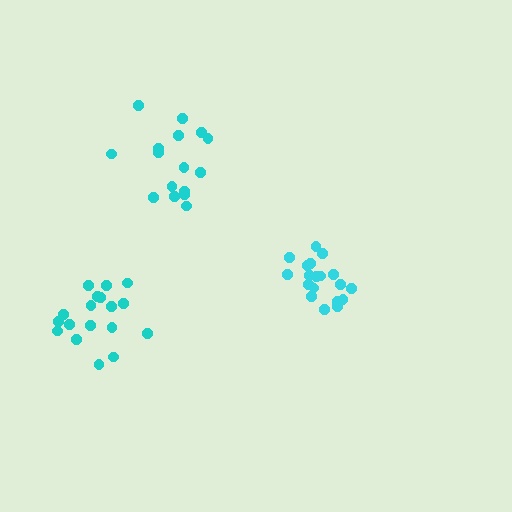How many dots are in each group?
Group 1: 19 dots, Group 2: 17 dots, Group 3: 18 dots (54 total).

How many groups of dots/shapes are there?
There are 3 groups.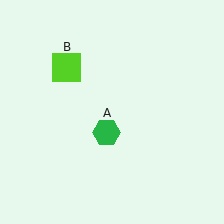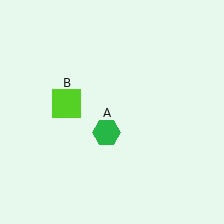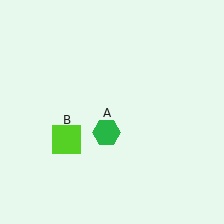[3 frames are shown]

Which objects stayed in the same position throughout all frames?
Green hexagon (object A) remained stationary.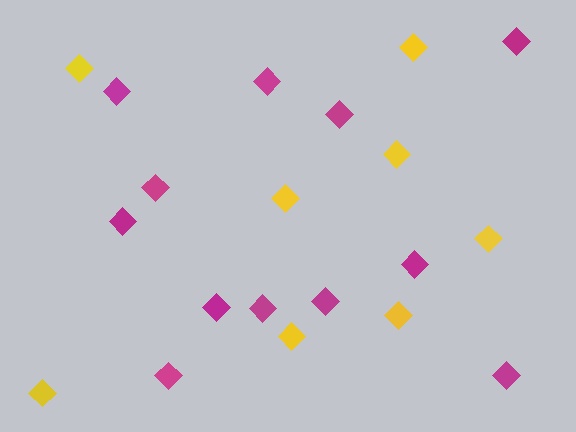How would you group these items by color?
There are 2 groups: one group of magenta diamonds (12) and one group of yellow diamonds (8).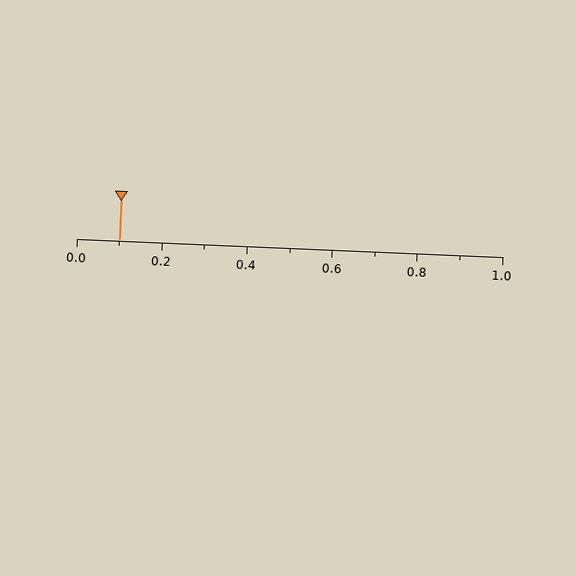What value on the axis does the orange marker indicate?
The marker indicates approximately 0.1.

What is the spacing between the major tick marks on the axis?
The major ticks are spaced 0.2 apart.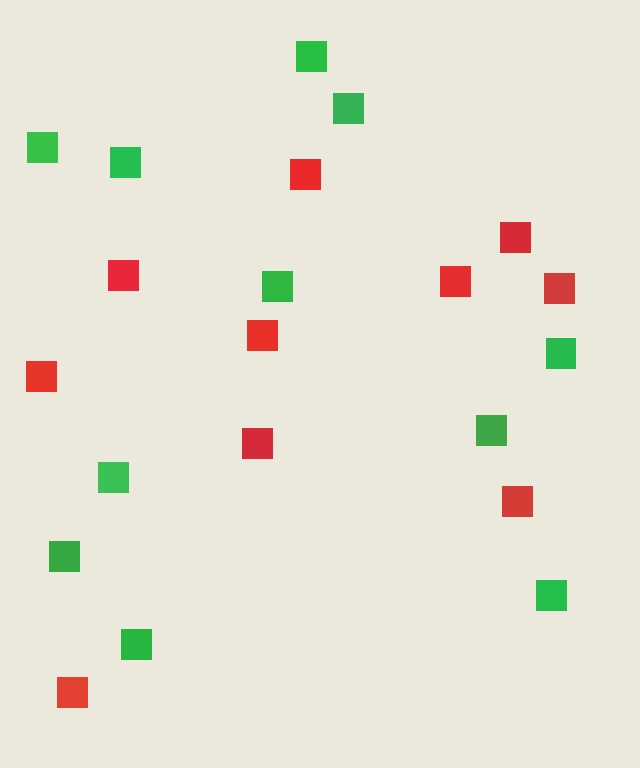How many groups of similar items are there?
There are 2 groups: one group of green squares (11) and one group of red squares (10).